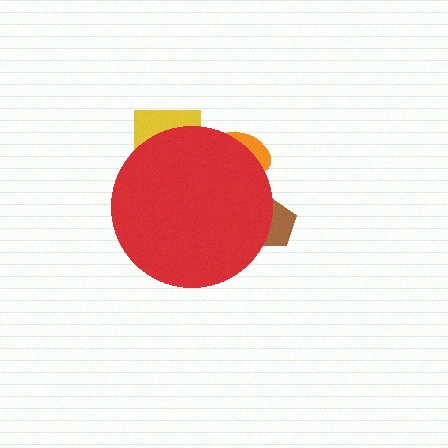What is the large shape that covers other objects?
A red circle.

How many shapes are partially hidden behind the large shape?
3 shapes are partially hidden.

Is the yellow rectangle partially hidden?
Yes, the yellow rectangle is partially hidden behind the red circle.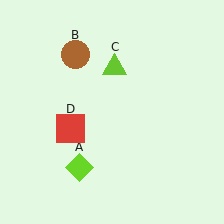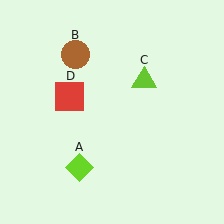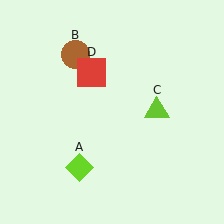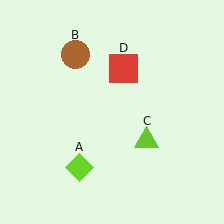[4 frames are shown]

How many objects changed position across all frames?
2 objects changed position: lime triangle (object C), red square (object D).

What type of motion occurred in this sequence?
The lime triangle (object C), red square (object D) rotated clockwise around the center of the scene.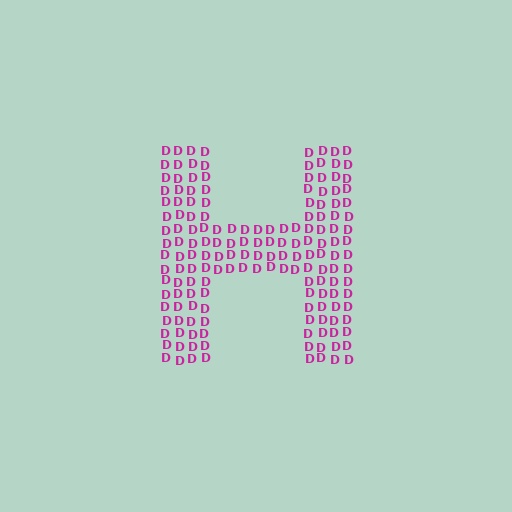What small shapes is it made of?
It is made of small letter D's.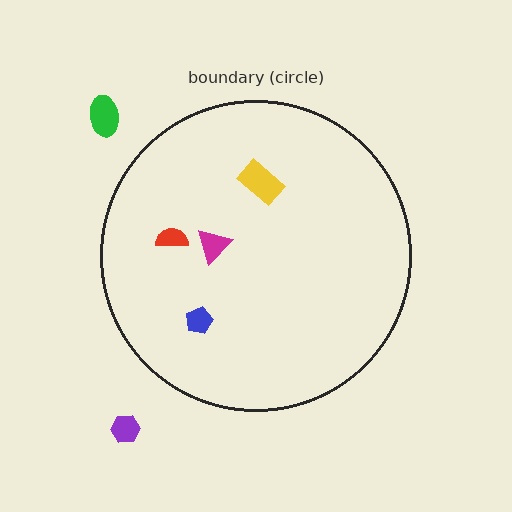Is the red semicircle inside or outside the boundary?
Inside.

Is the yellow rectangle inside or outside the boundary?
Inside.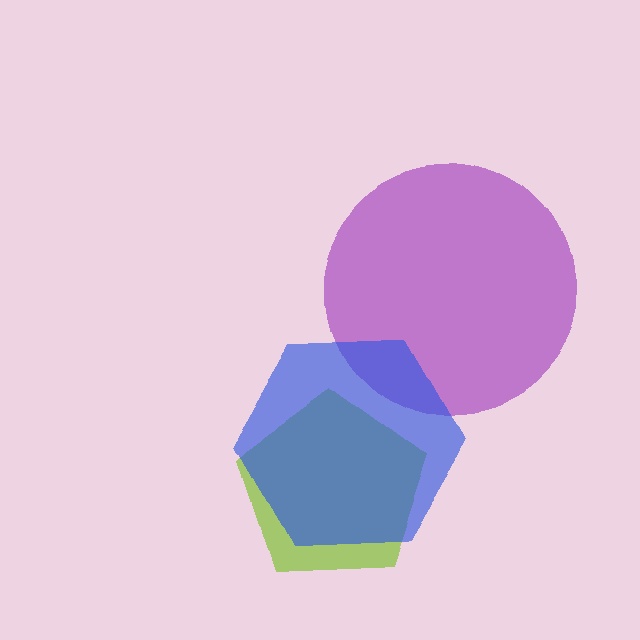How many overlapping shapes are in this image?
There are 3 overlapping shapes in the image.